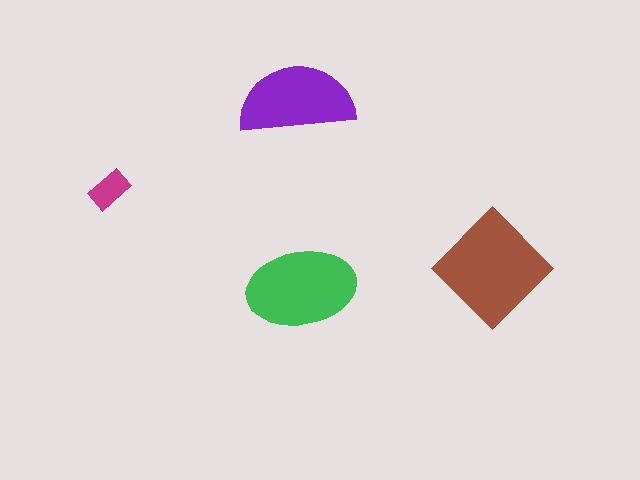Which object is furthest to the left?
The magenta rectangle is leftmost.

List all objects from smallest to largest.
The magenta rectangle, the purple semicircle, the green ellipse, the brown diamond.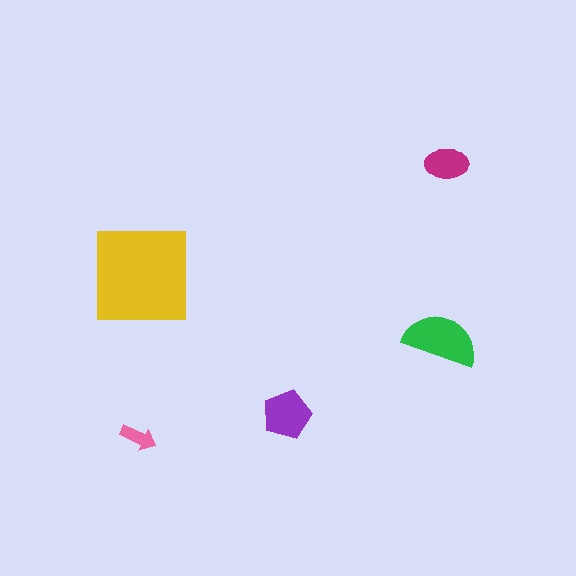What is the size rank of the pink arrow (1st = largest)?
5th.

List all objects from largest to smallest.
The yellow square, the green semicircle, the purple pentagon, the magenta ellipse, the pink arrow.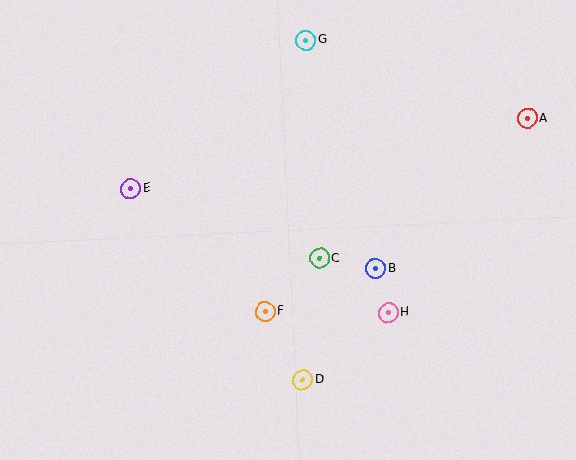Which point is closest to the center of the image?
Point C at (319, 258) is closest to the center.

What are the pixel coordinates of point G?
Point G is at (306, 40).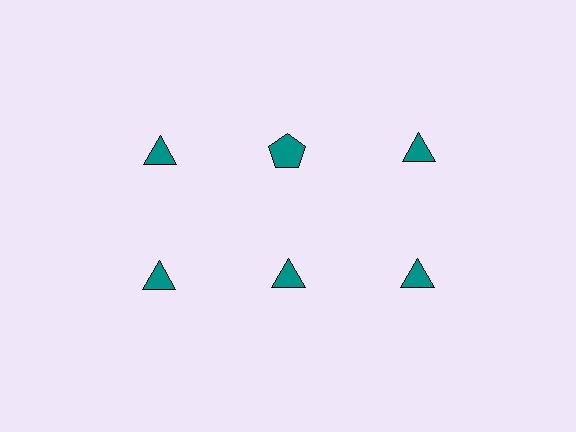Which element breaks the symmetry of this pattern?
The teal pentagon in the top row, second from left column breaks the symmetry. All other shapes are teal triangles.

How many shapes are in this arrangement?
There are 6 shapes arranged in a grid pattern.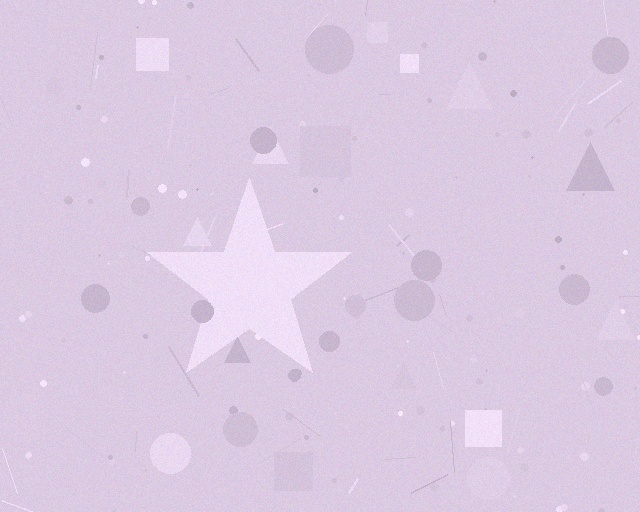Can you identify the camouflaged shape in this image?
The camouflaged shape is a star.